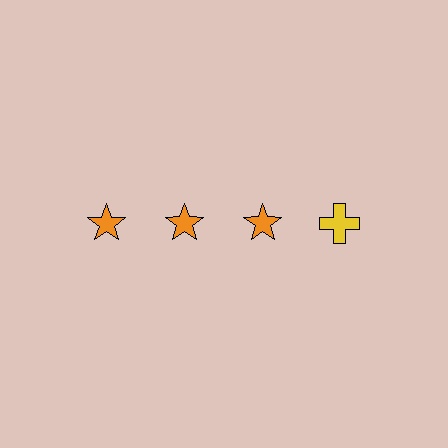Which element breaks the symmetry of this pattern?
The yellow cross in the top row, second from right column breaks the symmetry. All other shapes are orange stars.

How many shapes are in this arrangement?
There are 4 shapes arranged in a grid pattern.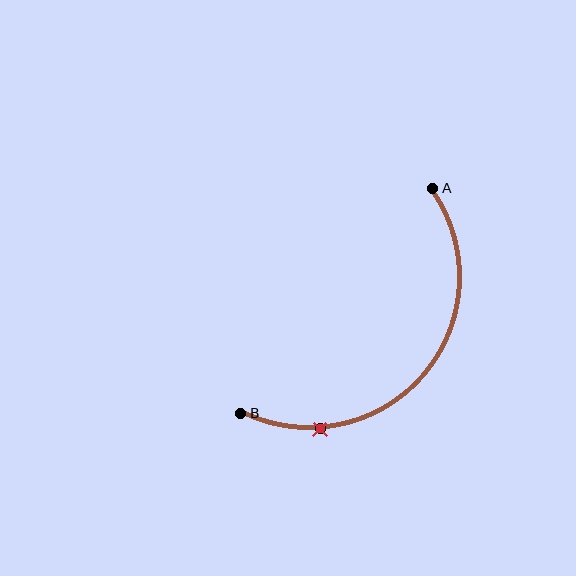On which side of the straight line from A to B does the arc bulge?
The arc bulges below and to the right of the straight line connecting A and B.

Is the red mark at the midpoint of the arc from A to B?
No. The red mark lies on the arc but is closer to endpoint B. The arc midpoint would be at the point on the curve equidistant along the arc from both A and B.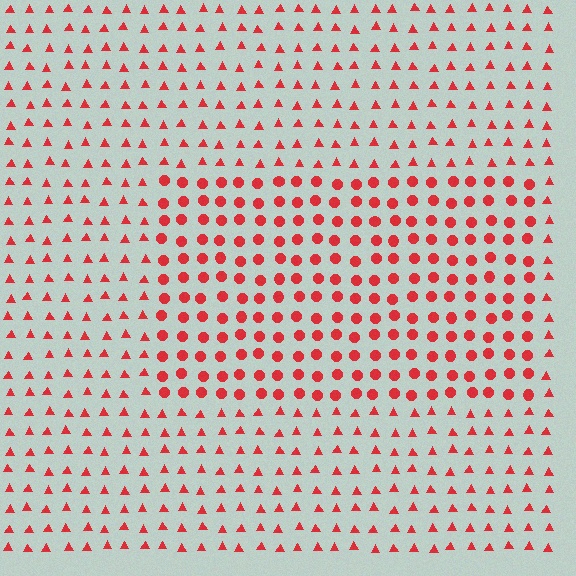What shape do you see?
I see a rectangle.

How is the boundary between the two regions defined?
The boundary is defined by a change in element shape: circles inside vs. triangles outside. All elements share the same color and spacing.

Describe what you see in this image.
The image is filled with small red elements arranged in a uniform grid. A rectangle-shaped region contains circles, while the surrounding area contains triangles. The boundary is defined purely by the change in element shape.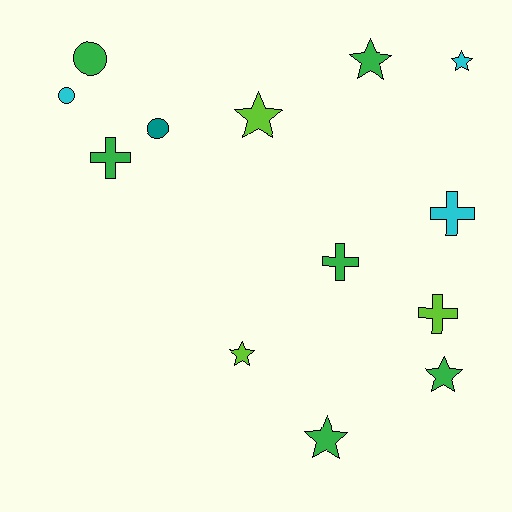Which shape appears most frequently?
Star, with 6 objects.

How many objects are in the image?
There are 13 objects.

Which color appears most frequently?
Green, with 6 objects.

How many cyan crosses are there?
There is 1 cyan cross.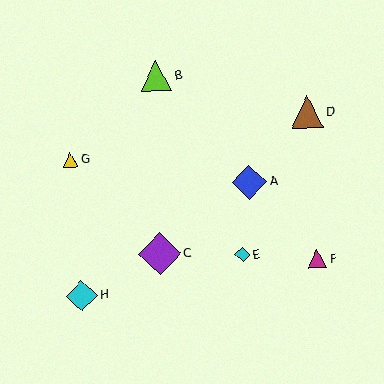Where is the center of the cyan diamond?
The center of the cyan diamond is at (82, 296).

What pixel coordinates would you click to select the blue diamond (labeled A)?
Click at (249, 182) to select the blue diamond A.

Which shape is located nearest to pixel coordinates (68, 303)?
The cyan diamond (labeled H) at (82, 296) is nearest to that location.